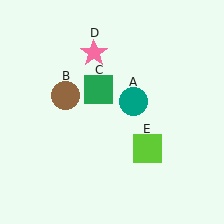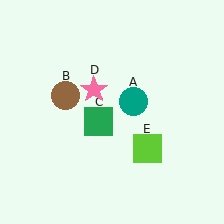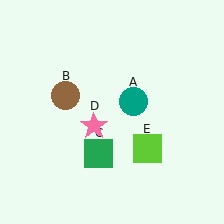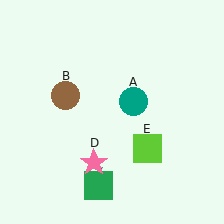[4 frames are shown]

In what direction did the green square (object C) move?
The green square (object C) moved down.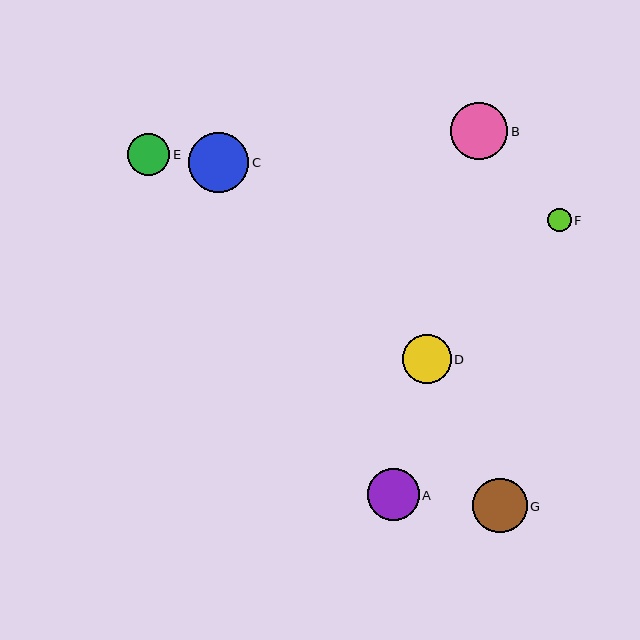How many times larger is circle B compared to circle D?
Circle B is approximately 1.2 times the size of circle D.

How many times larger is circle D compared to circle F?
Circle D is approximately 2.1 times the size of circle F.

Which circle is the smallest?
Circle F is the smallest with a size of approximately 24 pixels.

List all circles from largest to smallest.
From largest to smallest: C, B, G, A, D, E, F.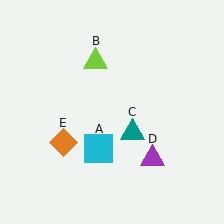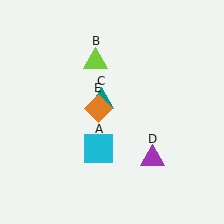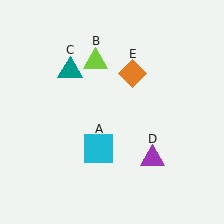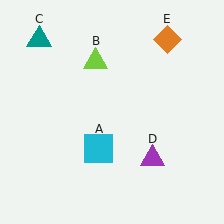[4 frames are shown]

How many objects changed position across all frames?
2 objects changed position: teal triangle (object C), orange diamond (object E).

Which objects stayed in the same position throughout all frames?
Cyan square (object A) and lime triangle (object B) and purple triangle (object D) remained stationary.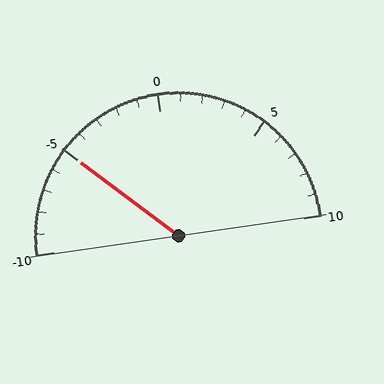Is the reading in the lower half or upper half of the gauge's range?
The reading is in the lower half of the range (-10 to 10).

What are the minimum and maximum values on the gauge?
The gauge ranges from -10 to 10.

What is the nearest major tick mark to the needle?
The nearest major tick mark is -5.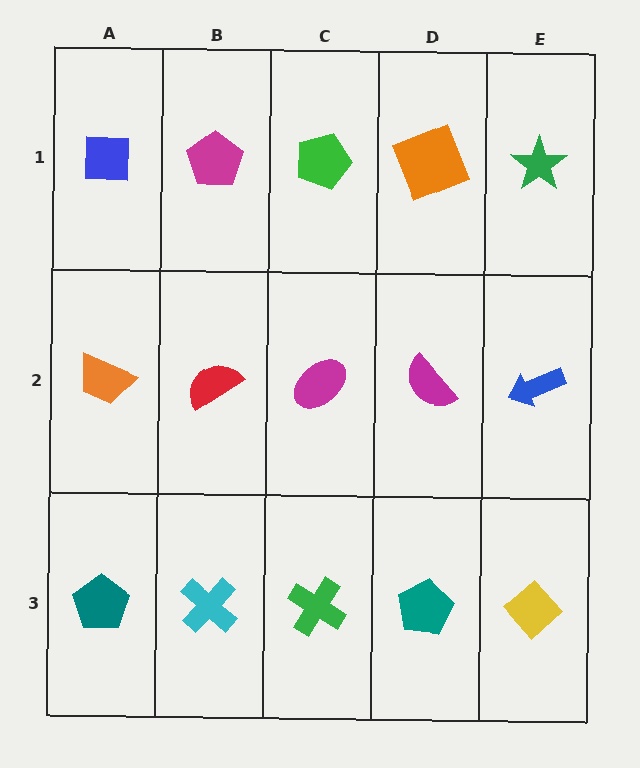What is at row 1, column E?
A green star.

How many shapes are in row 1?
5 shapes.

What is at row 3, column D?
A teal pentagon.